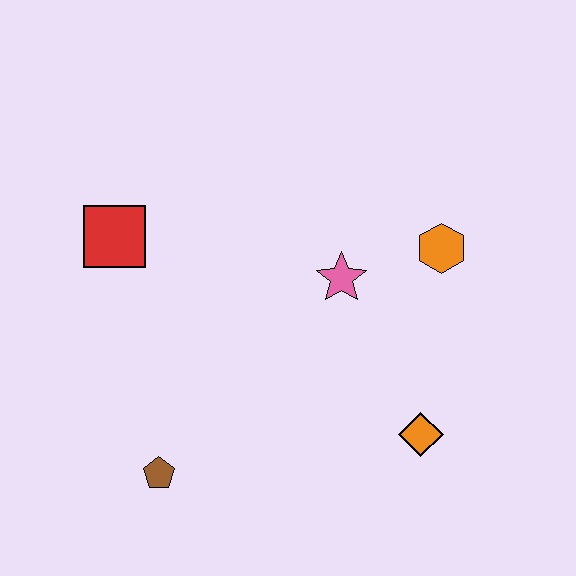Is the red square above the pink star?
Yes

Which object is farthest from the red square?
The orange diamond is farthest from the red square.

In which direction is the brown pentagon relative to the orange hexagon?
The brown pentagon is to the left of the orange hexagon.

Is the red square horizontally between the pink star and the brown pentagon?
No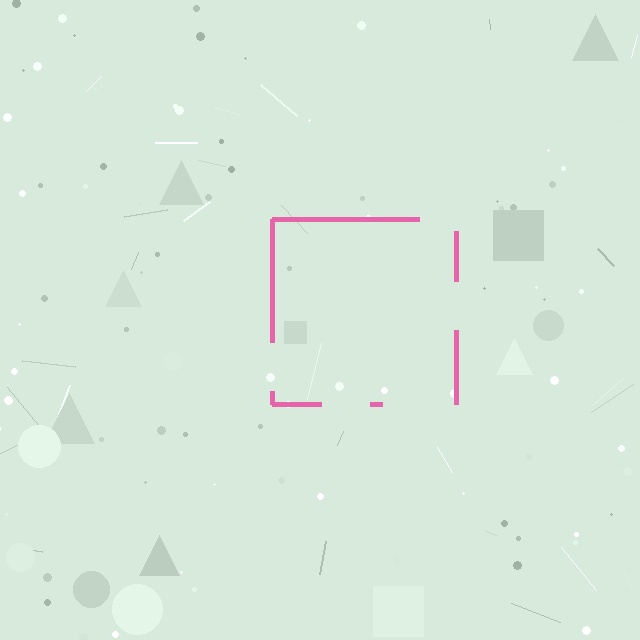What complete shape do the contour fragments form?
The contour fragments form a square.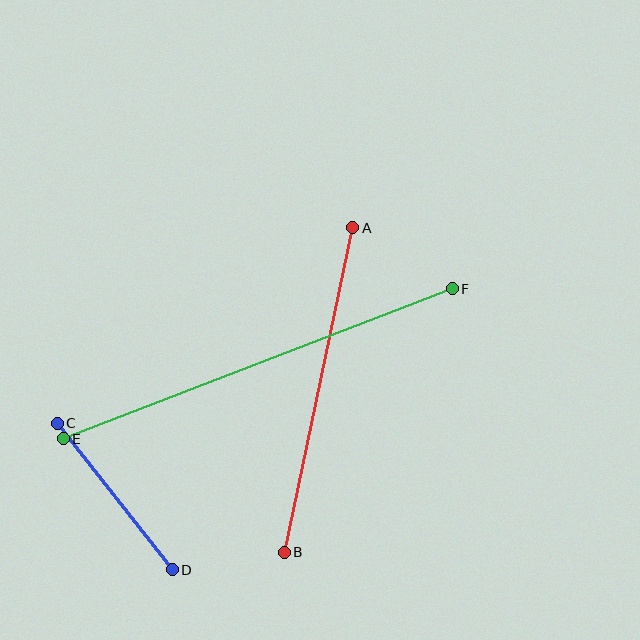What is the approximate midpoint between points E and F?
The midpoint is at approximately (258, 364) pixels.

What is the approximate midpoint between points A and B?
The midpoint is at approximately (318, 390) pixels.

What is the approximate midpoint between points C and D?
The midpoint is at approximately (115, 496) pixels.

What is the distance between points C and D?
The distance is approximately 187 pixels.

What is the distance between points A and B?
The distance is approximately 331 pixels.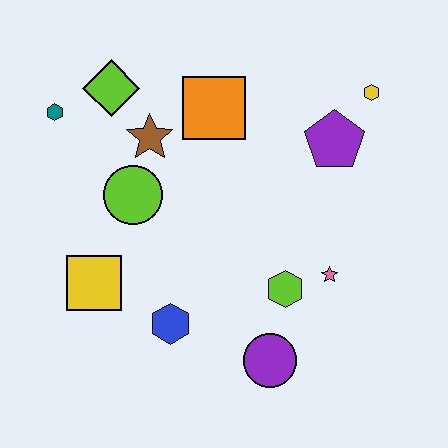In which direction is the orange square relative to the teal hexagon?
The orange square is to the right of the teal hexagon.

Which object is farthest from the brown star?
The purple circle is farthest from the brown star.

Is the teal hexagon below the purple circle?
No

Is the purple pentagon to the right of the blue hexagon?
Yes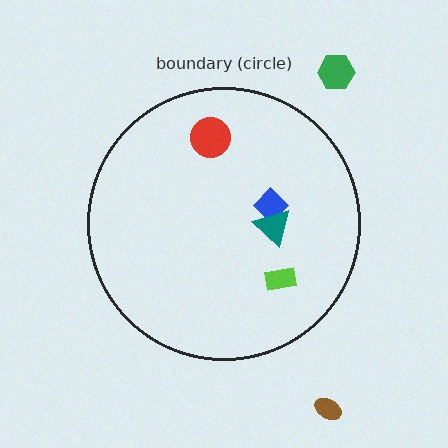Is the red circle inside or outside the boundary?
Inside.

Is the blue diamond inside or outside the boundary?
Inside.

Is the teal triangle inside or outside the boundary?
Inside.